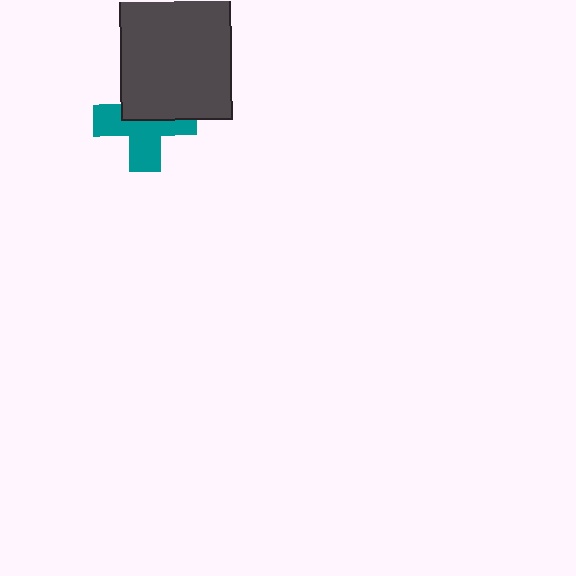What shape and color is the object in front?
The object in front is a dark gray rectangle.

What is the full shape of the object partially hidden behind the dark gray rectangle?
The partially hidden object is a teal cross.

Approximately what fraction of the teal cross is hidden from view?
Roughly 45% of the teal cross is hidden behind the dark gray rectangle.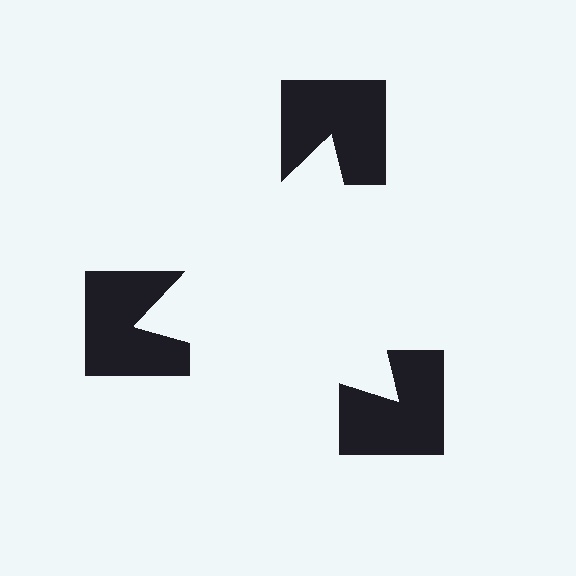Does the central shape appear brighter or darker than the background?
It typically appears slightly brighter than the background, even though no actual brightness change is drawn.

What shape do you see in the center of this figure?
An illusory triangle — its edges are inferred from the aligned wedge cuts in the notched squares, not physically drawn.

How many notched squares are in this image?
There are 3 — one at each vertex of the illusory triangle.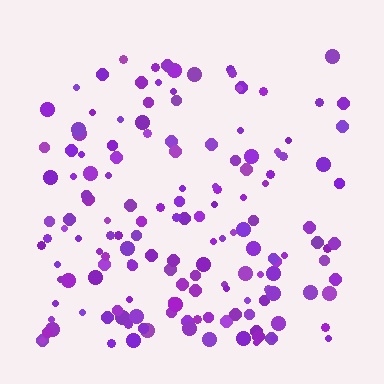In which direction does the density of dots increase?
From top to bottom, with the bottom side densest.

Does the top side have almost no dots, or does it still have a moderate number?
Still a moderate number, just noticeably fewer than the bottom.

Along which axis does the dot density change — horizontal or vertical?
Vertical.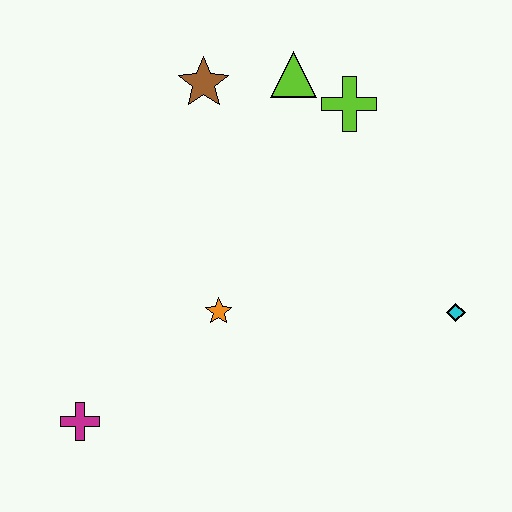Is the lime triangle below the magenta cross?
No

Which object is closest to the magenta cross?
The orange star is closest to the magenta cross.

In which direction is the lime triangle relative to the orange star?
The lime triangle is above the orange star.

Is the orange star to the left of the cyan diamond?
Yes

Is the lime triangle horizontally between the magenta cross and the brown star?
No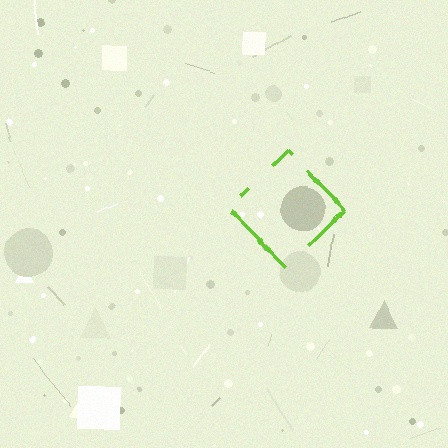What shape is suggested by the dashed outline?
The dashed outline suggests a diamond.